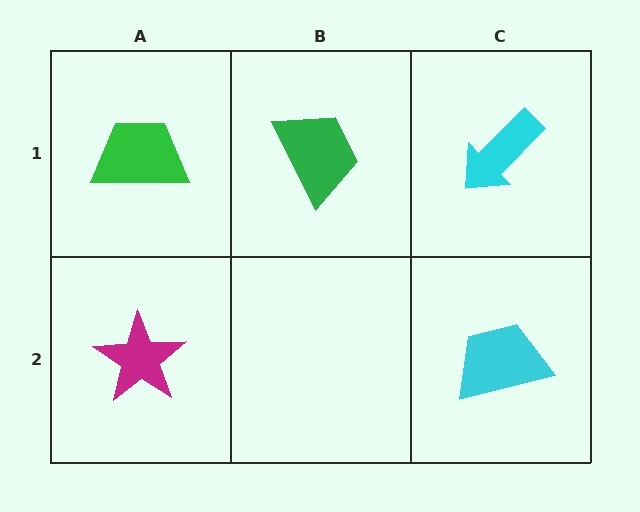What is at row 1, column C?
A cyan arrow.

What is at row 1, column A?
A green trapezoid.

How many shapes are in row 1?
3 shapes.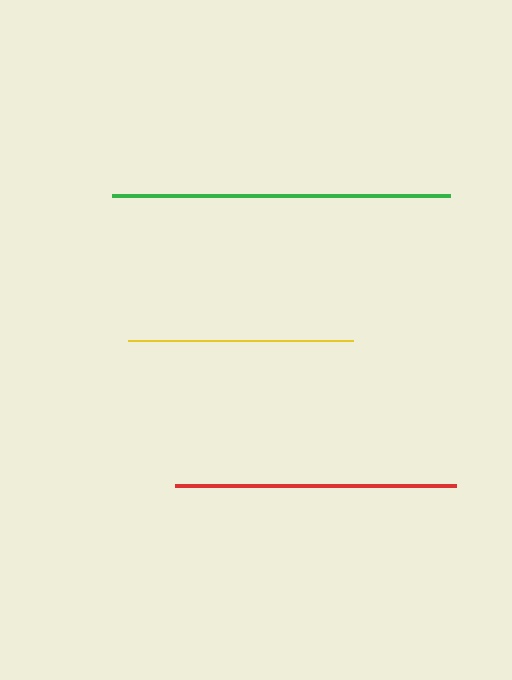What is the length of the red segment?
The red segment is approximately 281 pixels long.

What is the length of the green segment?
The green segment is approximately 338 pixels long.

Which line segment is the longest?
The green line is the longest at approximately 338 pixels.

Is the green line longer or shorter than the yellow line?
The green line is longer than the yellow line.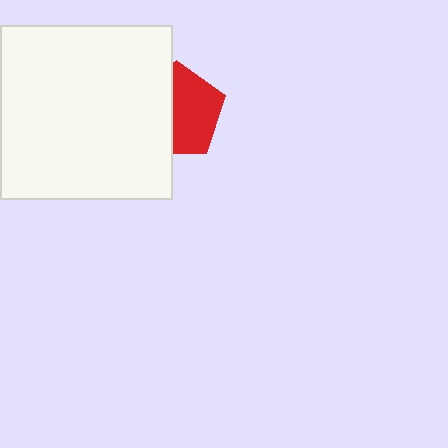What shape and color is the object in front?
The object in front is a white square.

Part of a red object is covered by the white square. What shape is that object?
It is a pentagon.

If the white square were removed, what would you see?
You would see the complete red pentagon.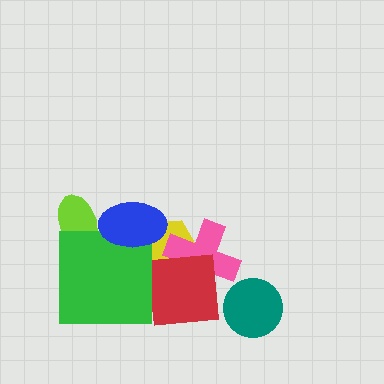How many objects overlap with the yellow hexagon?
3 objects overlap with the yellow hexagon.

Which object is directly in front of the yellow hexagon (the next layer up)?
The pink cross is directly in front of the yellow hexagon.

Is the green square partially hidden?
Yes, it is partially covered by another shape.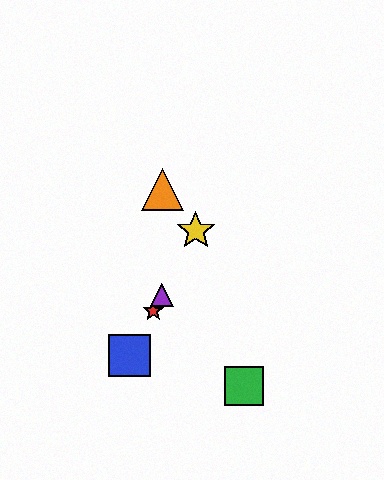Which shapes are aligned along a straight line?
The red star, the blue square, the yellow star, the purple triangle are aligned along a straight line.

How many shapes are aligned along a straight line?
4 shapes (the red star, the blue square, the yellow star, the purple triangle) are aligned along a straight line.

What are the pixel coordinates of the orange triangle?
The orange triangle is at (163, 189).